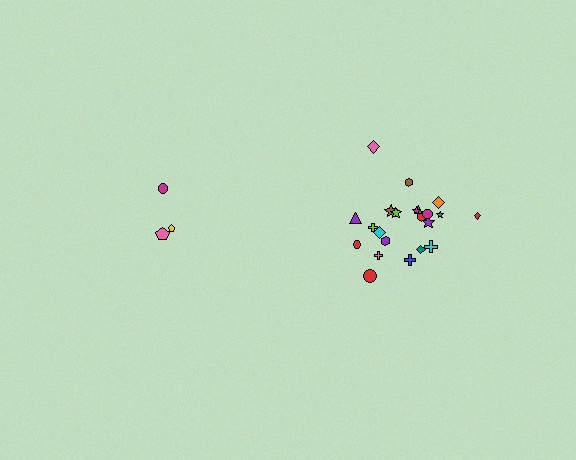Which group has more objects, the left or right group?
The right group.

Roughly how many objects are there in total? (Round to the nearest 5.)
Roughly 25 objects in total.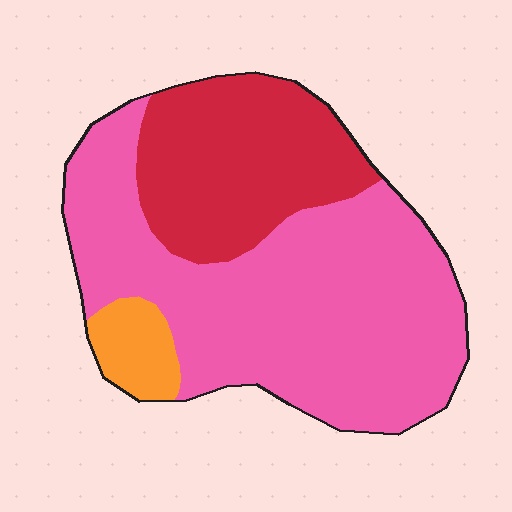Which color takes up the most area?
Pink, at roughly 65%.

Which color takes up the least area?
Orange, at roughly 5%.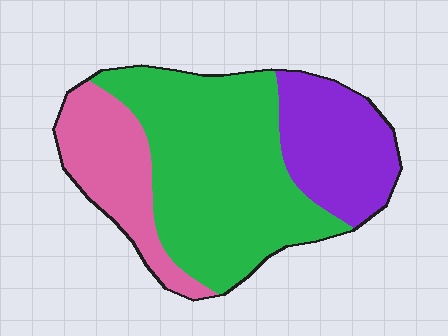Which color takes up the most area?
Green, at roughly 55%.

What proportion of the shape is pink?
Pink takes up about one fifth (1/5) of the shape.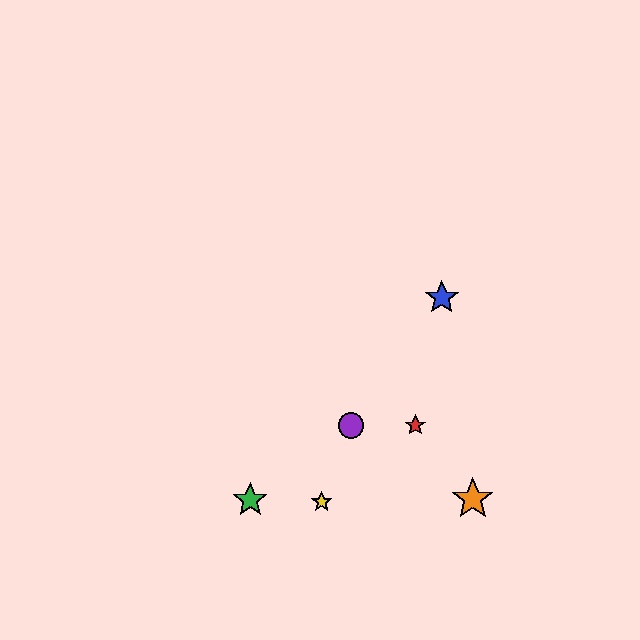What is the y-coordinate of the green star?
The green star is at y≈500.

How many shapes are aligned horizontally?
2 shapes (the red star, the purple circle) are aligned horizontally.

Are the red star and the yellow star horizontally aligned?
No, the red star is at y≈425 and the yellow star is at y≈502.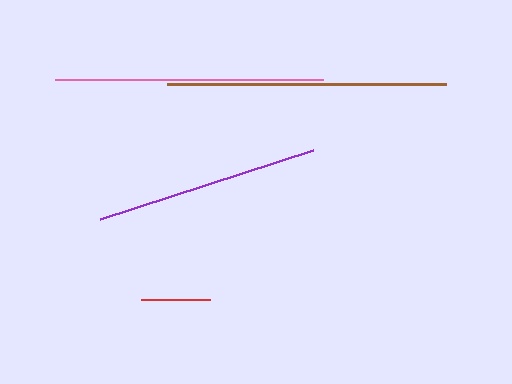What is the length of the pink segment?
The pink segment is approximately 268 pixels long.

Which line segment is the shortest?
The red line is the shortest at approximately 70 pixels.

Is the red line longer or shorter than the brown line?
The brown line is longer than the red line.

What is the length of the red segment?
The red segment is approximately 70 pixels long.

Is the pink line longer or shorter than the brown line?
The brown line is longer than the pink line.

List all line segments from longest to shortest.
From longest to shortest: brown, pink, purple, red.